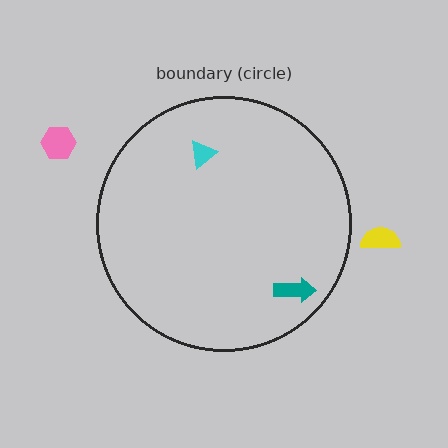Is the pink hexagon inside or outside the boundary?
Outside.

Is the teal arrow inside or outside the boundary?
Inside.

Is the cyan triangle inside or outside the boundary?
Inside.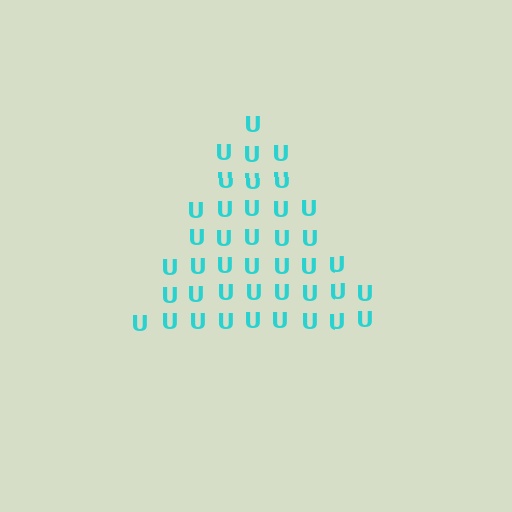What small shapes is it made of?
It is made of small letter U's.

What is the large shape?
The large shape is a triangle.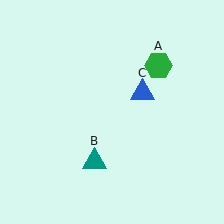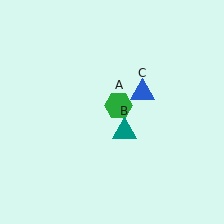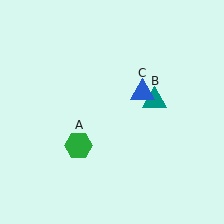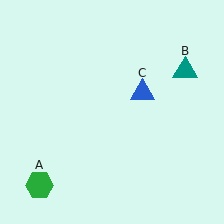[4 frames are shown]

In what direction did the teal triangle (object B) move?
The teal triangle (object B) moved up and to the right.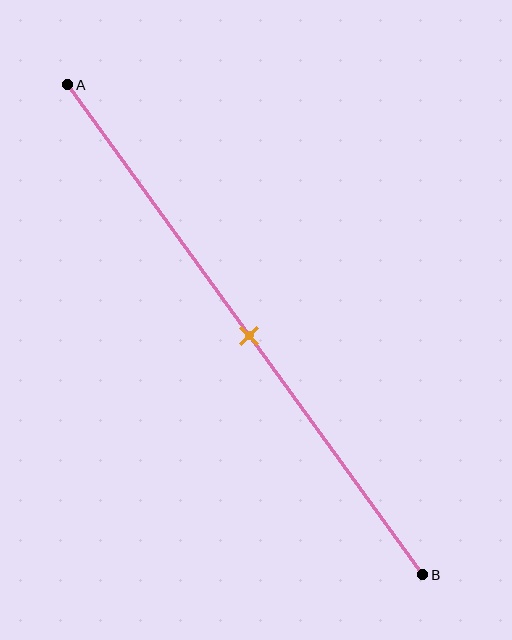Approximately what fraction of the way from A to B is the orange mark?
The orange mark is approximately 50% of the way from A to B.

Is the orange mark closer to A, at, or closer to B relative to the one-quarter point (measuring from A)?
The orange mark is closer to point B than the one-quarter point of segment AB.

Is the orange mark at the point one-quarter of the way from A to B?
No, the mark is at about 50% from A, not at the 25% one-quarter point.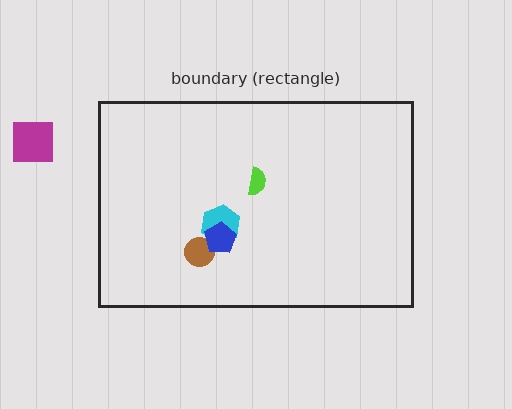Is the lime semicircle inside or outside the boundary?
Inside.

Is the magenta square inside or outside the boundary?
Outside.